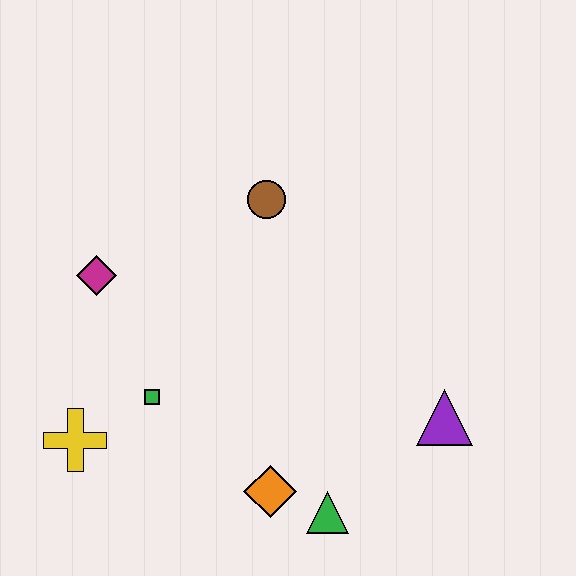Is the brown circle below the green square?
No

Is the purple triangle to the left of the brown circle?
No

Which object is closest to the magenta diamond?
The green square is closest to the magenta diamond.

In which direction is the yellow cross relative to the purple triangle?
The yellow cross is to the left of the purple triangle.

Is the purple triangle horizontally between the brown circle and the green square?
No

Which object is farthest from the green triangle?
The magenta diamond is farthest from the green triangle.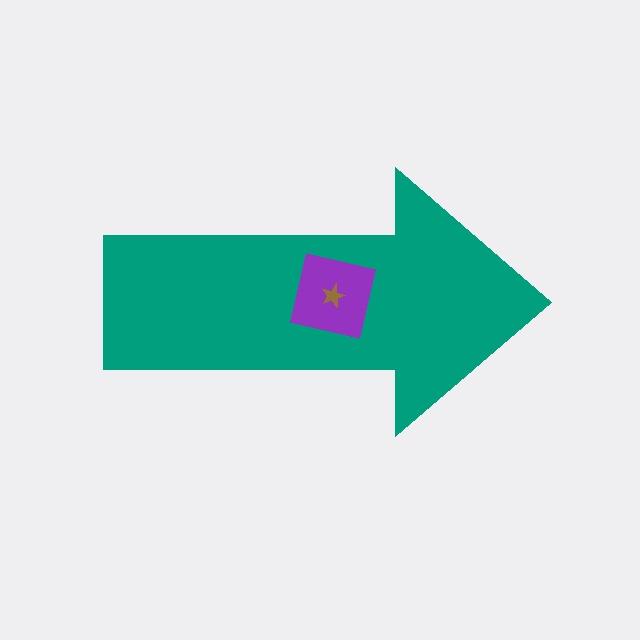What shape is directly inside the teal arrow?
The purple square.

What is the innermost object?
The brown star.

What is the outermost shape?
The teal arrow.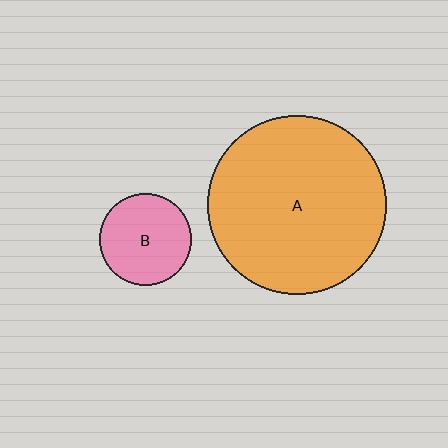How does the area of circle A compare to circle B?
Approximately 3.8 times.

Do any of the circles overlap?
No, none of the circles overlap.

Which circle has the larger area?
Circle A (orange).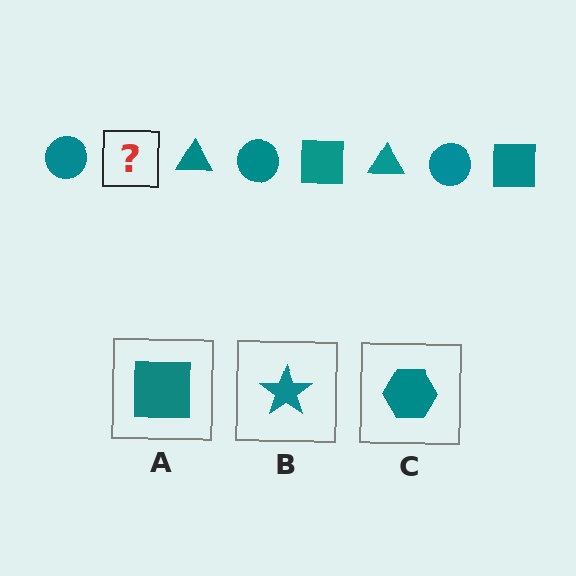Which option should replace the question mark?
Option A.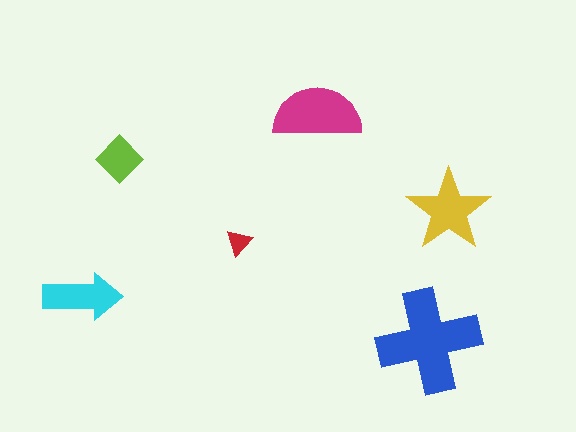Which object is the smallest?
The red triangle.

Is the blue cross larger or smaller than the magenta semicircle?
Larger.